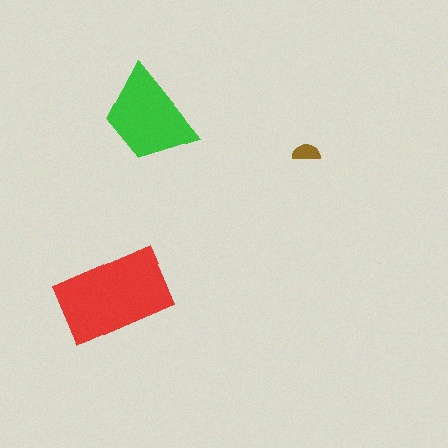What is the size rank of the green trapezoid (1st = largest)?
2nd.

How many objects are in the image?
There are 3 objects in the image.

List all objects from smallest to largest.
The brown semicircle, the green trapezoid, the red rectangle.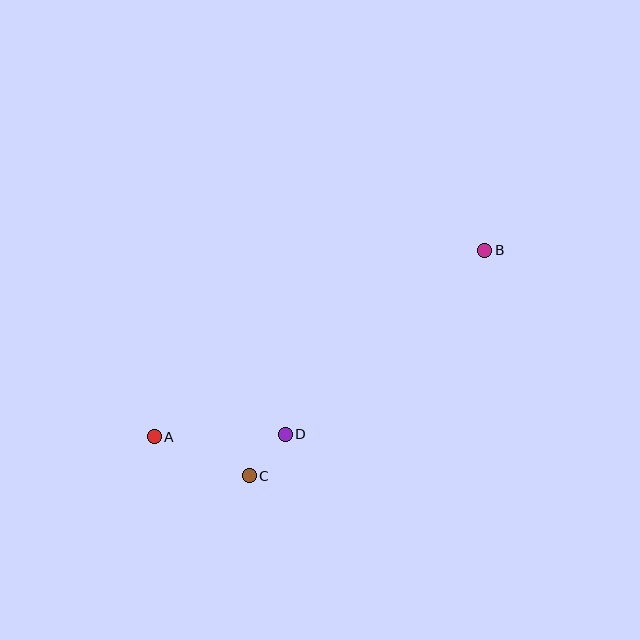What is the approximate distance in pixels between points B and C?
The distance between B and C is approximately 326 pixels.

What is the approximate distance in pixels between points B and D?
The distance between B and D is approximately 271 pixels.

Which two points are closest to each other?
Points C and D are closest to each other.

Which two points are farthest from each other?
Points A and B are farthest from each other.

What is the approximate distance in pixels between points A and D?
The distance between A and D is approximately 131 pixels.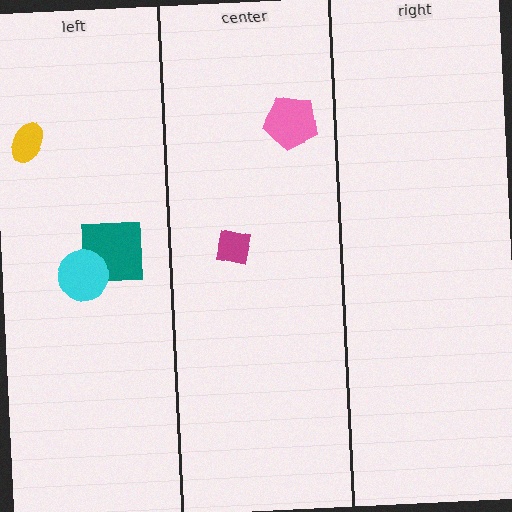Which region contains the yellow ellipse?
The left region.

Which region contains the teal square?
The left region.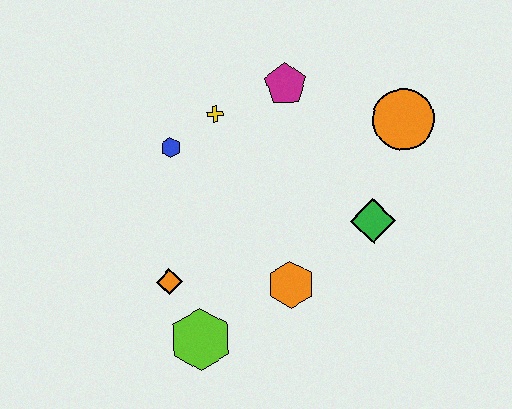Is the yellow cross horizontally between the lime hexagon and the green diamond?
Yes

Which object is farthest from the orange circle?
The lime hexagon is farthest from the orange circle.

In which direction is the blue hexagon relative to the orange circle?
The blue hexagon is to the left of the orange circle.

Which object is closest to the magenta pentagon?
The yellow cross is closest to the magenta pentagon.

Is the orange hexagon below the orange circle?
Yes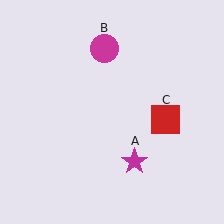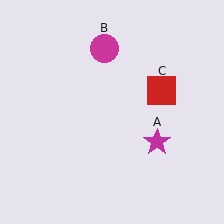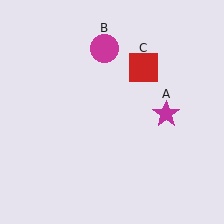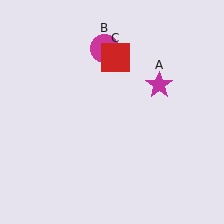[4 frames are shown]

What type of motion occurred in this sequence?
The magenta star (object A), red square (object C) rotated counterclockwise around the center of the scene.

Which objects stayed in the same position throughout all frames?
Magenta circle (object B) remained stationary.